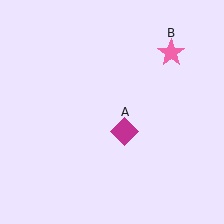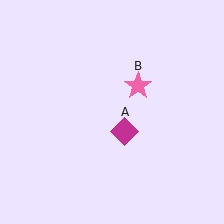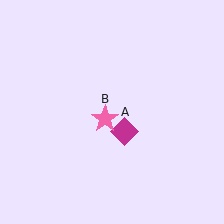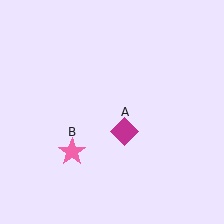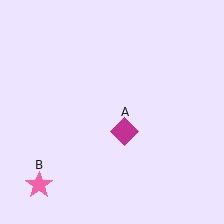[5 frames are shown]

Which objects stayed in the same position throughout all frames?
Magenta diamond (object A) remained stationary.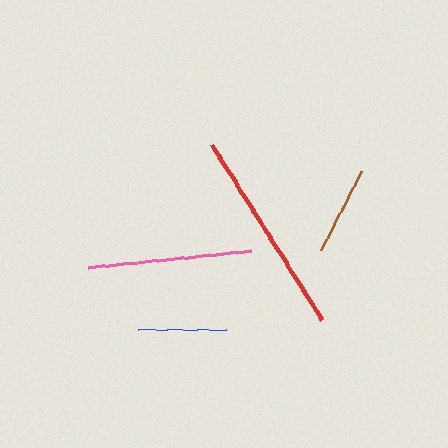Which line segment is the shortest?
The blue line is the shortest at approximately 88 pixels.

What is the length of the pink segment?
The pink segment is approximately 164 pixels long.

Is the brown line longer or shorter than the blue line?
The brown line is longer than the blue line.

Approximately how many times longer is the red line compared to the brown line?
The red line is approximately 2.3 times the length of the brown line.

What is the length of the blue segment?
The blue segment is approximately 88 pixels long.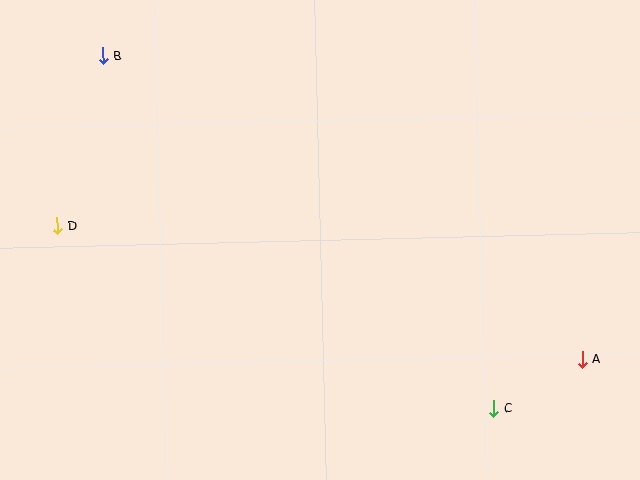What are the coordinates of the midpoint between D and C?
The midpoint between D and C is at (275, 317).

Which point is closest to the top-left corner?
Point B is closest to the top-left corner.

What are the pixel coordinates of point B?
Point B is at (103, 56).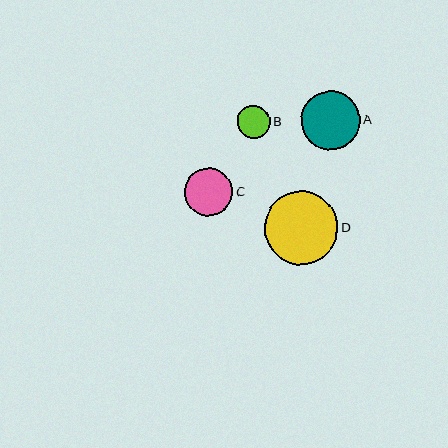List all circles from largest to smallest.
From largest to smallest: D, A, C, B.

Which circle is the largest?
Circle D is the largest with a size of approximately 74 pixels.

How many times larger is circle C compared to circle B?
Circle C is approximately 1.5 times the size of circle B.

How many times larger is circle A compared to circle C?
Circle A is approximately 1.2 times the size of circle C.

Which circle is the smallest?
Circle B is the smallest with a size of approximately 32 pixels.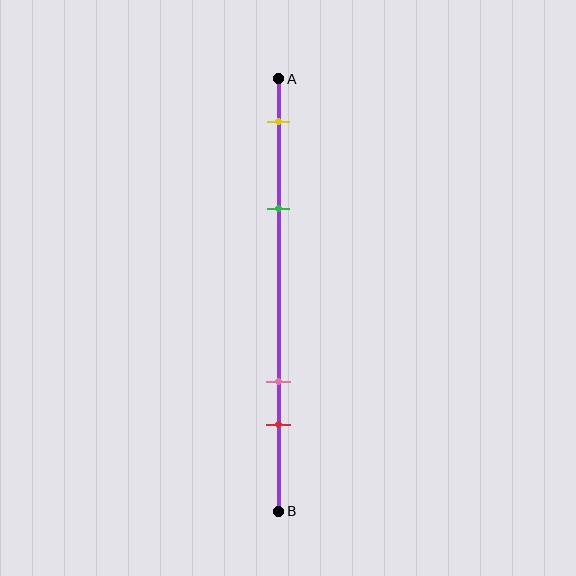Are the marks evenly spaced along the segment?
No, the marks are not evenly spaced.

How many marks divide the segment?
There are 4 marks dividing the segment.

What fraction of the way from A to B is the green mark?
The green mark is approximately 30% (0.3) of the way from A to B.